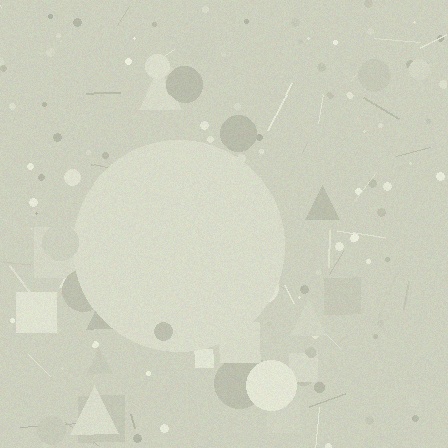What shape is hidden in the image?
A circle is hidden in the image.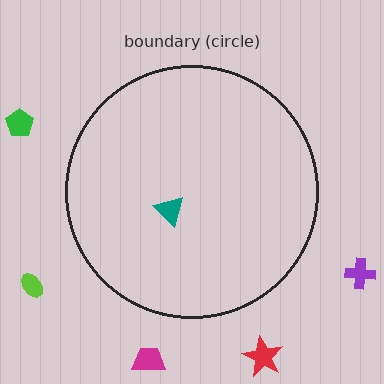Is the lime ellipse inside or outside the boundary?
Outside.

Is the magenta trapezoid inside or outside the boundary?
Outside.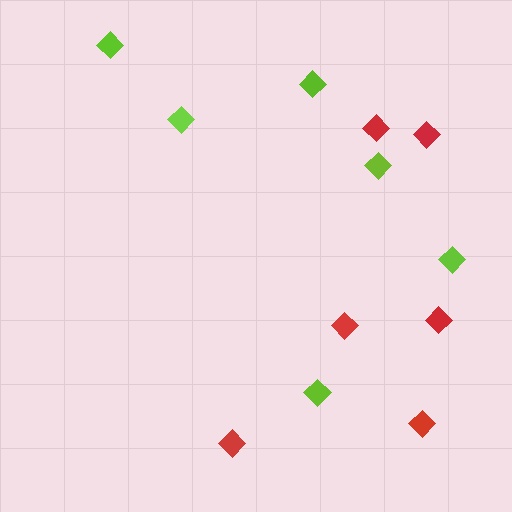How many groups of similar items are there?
There are 2 groups: one group of red diamonds (6) and one group of lime diamonds (6).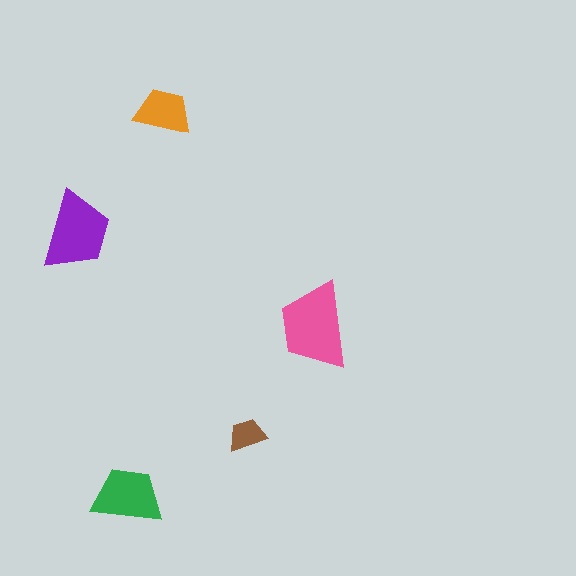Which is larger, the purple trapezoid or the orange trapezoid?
The purple one.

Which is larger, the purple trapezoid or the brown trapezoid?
The purple one.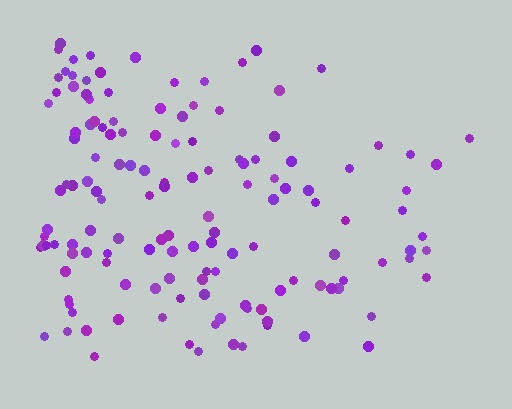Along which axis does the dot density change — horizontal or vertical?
Horizontal.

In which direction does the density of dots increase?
From right to left, with the left side densest.